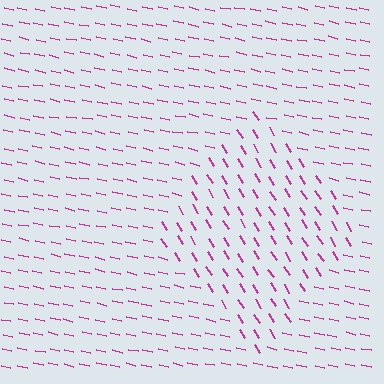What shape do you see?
I see a diamond.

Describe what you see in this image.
The image is filled with small magenta line segments. A diamond region in the image has lines oriented differently from the surrounding lines, creating a visible texture boundary.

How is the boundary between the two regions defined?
The boundary is defined purely by a change in line orientation (approximately 45 degrees difference). All lines are the same color and thickness.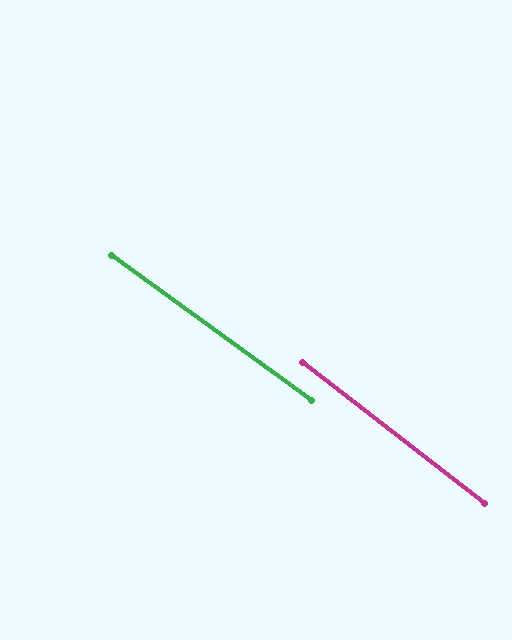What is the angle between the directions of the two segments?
Approximately 2 degrees.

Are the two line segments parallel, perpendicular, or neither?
Parallel — their directions differ by only 1.8°.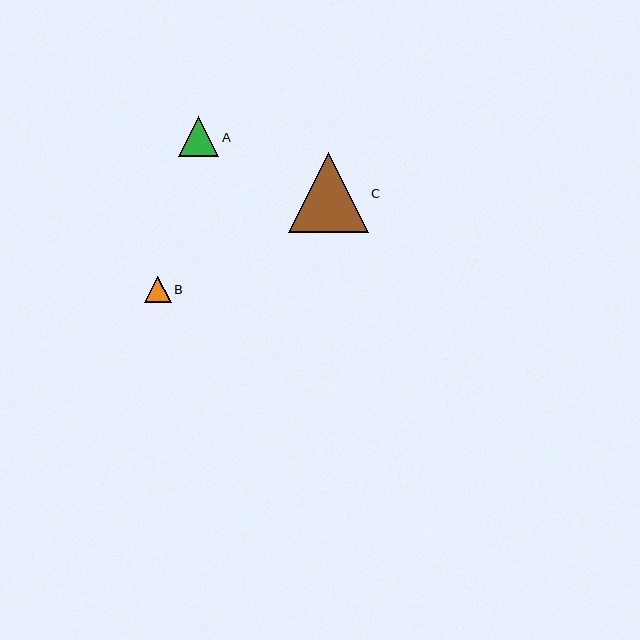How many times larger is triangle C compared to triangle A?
Triangle C is approximately 2.0 times the size of triangle A.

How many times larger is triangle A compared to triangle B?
Triangle A is approximately 1.5 times the size of triangle B.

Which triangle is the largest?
Triangle C is the largest with a size of approximately 79 pixels.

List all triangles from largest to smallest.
From largest to smallest: C, A, B.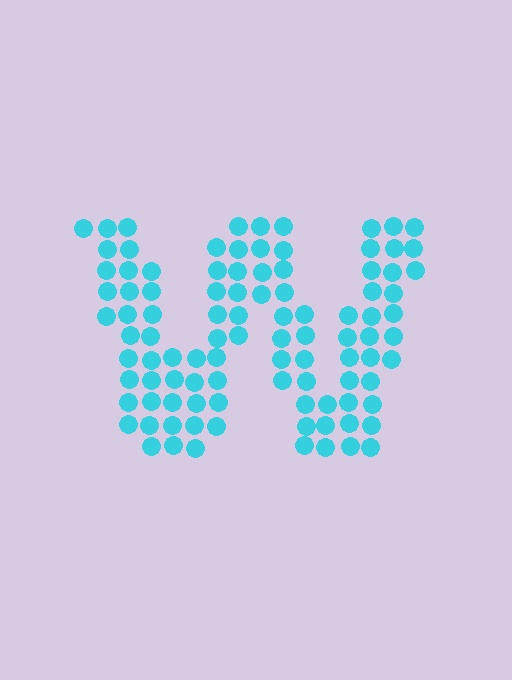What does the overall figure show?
The overall figure shows the letter W.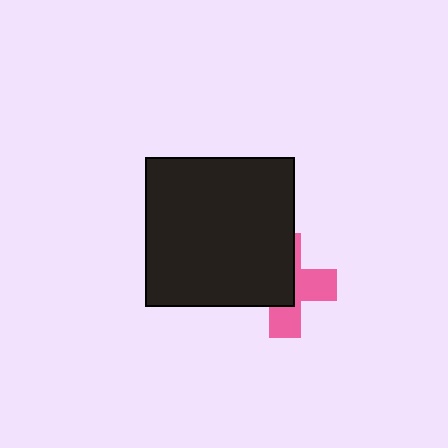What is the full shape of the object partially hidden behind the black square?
The partially hidden object is a pink cross.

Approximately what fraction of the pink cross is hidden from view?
Roughly 55% of the pink cross is hidden behind the black square.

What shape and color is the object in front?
The object in front is a black square.